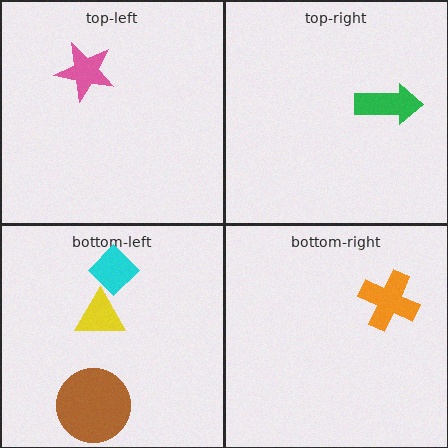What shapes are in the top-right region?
The green arrow.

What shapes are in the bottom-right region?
The orange cross.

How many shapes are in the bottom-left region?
3.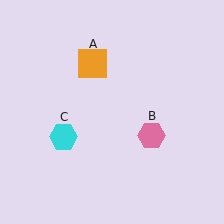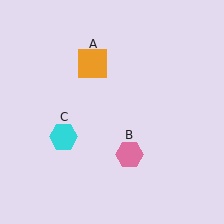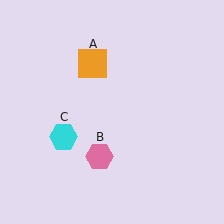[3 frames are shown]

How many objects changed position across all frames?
1 object changed position: pink hexagon (object B).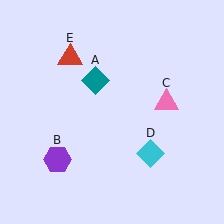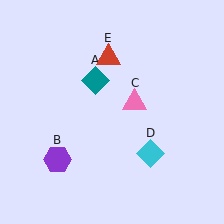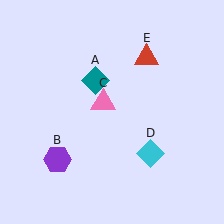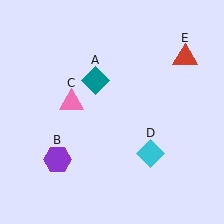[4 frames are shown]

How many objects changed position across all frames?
2 objects changed position: pink triangle (object C), red triangle (object E).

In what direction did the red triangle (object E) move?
The red triangle (object E) moved right.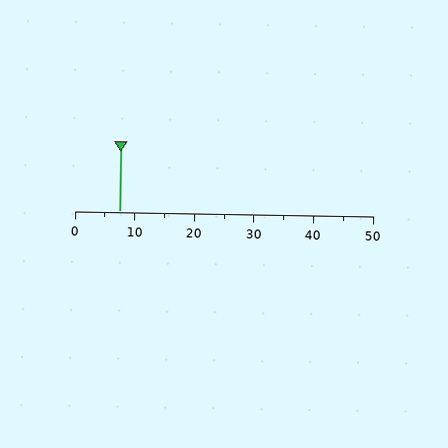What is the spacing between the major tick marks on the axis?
The major ticks are spaced 10 apart.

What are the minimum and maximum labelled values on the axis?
The axis runs from 0 to 50.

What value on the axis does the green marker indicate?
The marker indicates approximately 7.5.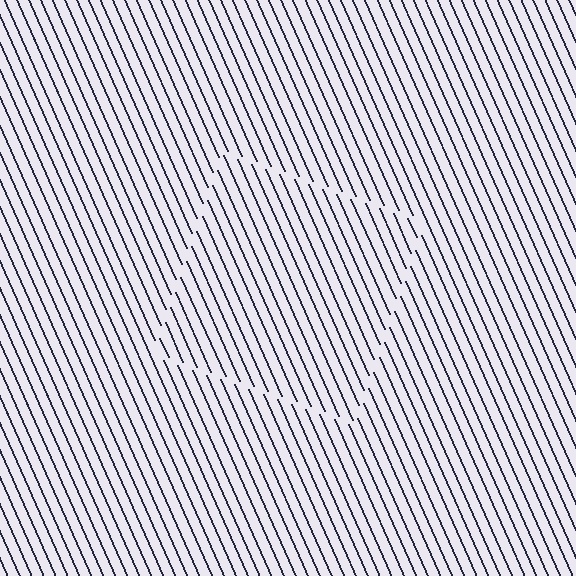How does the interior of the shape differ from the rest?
The interior of the shape contains the same grating, shifted by half a period — the contour is defined by the phase discontinuity where line-ends from the inner and outer gratings abut.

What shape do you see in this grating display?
An illusory square. The interior of the shape contains the same grating, shifted by half a period — the contour is defined by the phase discontinuity where line-ends from the inner and outer gratings abut.